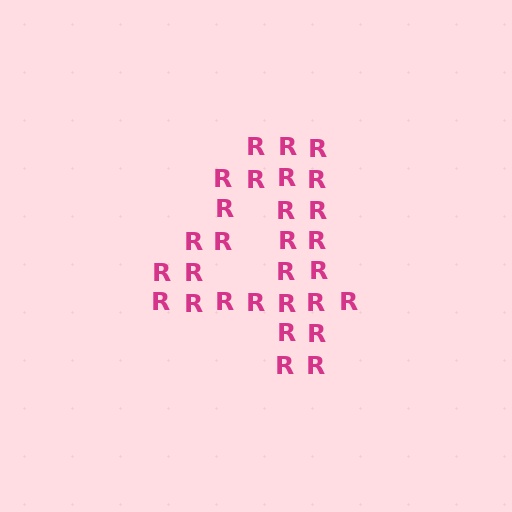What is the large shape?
The large shape is the digit 4.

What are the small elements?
The small elements are letter R's.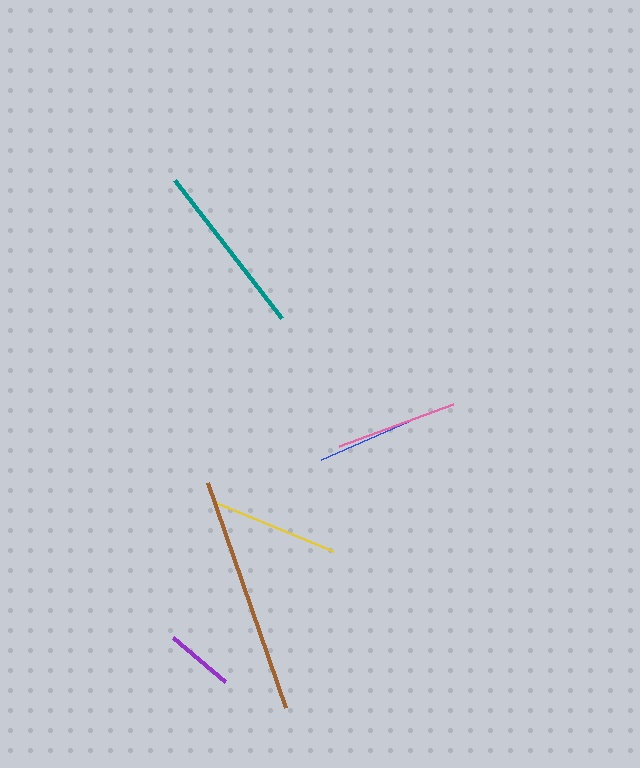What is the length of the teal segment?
The teal segment is approximately 174 pixels long.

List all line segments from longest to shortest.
From longest to shortest: brown, teal, yellow, pink, blue, purple.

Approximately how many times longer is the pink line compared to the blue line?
The pink line is approximately 1.2 times the length of the blue line.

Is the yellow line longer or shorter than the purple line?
The yellow line is longer than the purple line.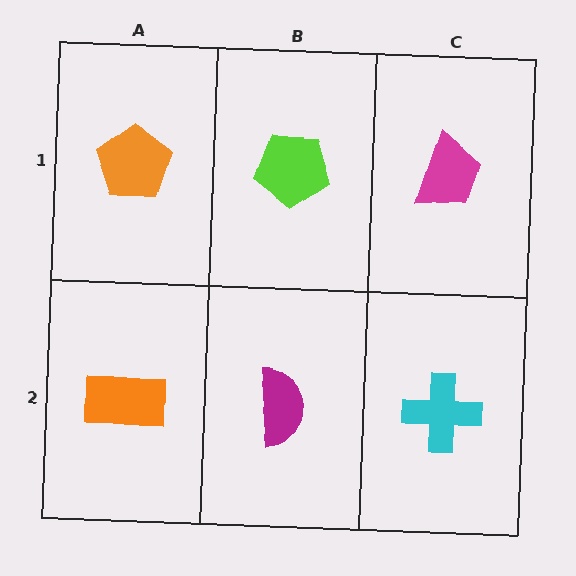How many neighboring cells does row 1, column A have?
2.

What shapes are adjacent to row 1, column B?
A magenta semicircle (row 2, column B), an orange pentagon (row 1, column A), a magenta trapezoid (row 1, column C).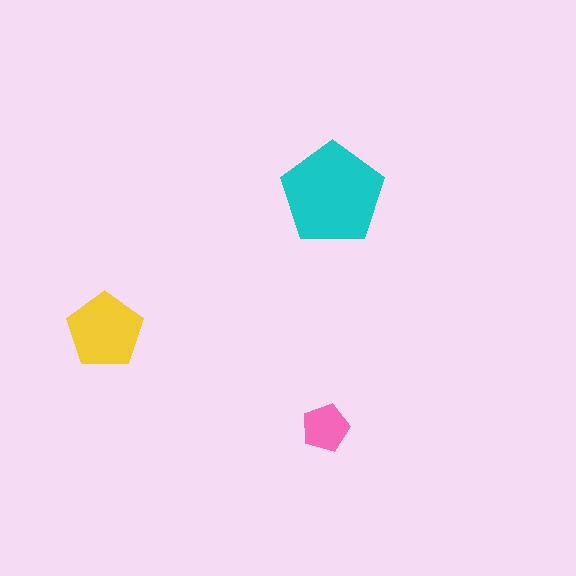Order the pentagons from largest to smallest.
the cyan one, the yellow one, the pink one.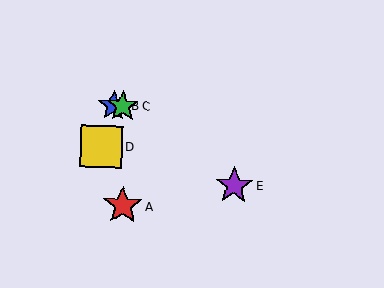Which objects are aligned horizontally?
Objects B, C are aligned horizontally.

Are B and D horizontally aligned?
No, B is at y≈106 and D is at y≈147.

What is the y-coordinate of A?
Object A is at y≈206.